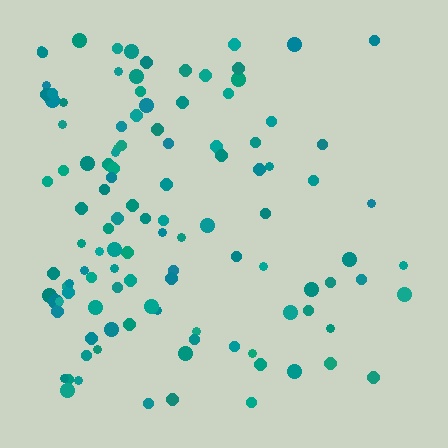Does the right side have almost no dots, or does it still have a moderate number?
Still a moderate number, just noticeably fewer than the left.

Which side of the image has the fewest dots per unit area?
The right.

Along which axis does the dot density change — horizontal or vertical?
Horizontal.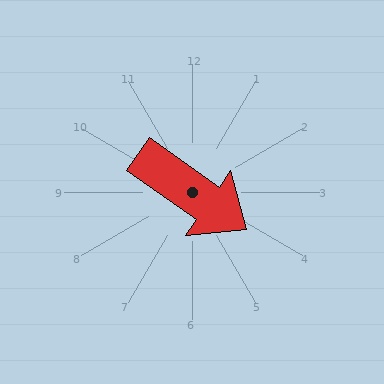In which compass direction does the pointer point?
Southeast.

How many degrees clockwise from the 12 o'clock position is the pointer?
Approximately 125 degrees.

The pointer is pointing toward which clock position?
Roughly 4 o'clock.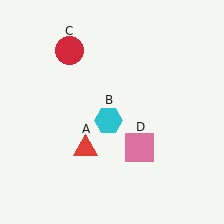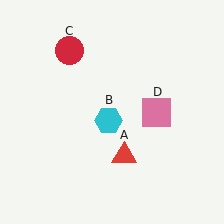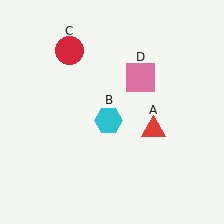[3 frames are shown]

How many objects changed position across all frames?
2 objects changed position: red triangle (object A), pink square (object D).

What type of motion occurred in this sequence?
The red triangle (object A), pink square (object D) rotated counterclockwise around the center of the scene.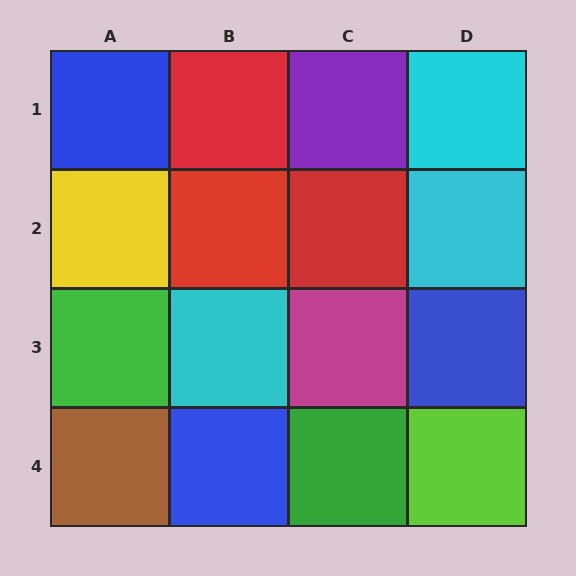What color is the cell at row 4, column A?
Brown.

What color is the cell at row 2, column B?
Red.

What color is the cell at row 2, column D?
Cyan.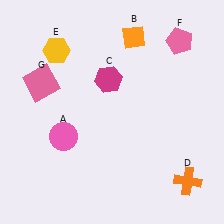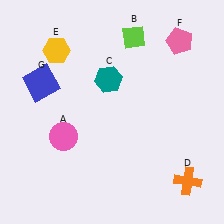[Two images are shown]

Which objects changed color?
B changed from orange to lime. C changed from magenta to teal. G changed from pink to blue.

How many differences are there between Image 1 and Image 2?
There are 3 differences between the two images.